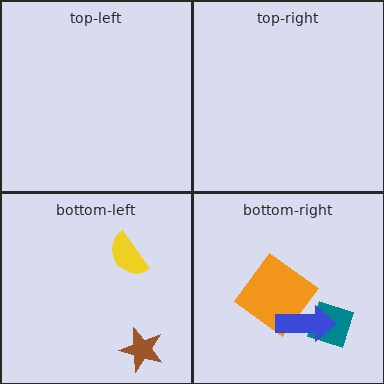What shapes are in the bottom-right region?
The teal diamond, the orange diamond, the blue arrow.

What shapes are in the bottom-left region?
The yellow semicircle, the brown star.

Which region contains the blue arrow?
The bottom-right region.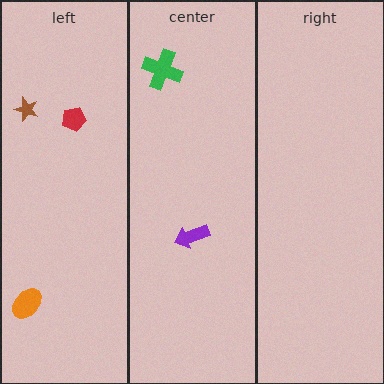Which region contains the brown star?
The left region.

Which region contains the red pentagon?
The left region.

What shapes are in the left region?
The red pentagon, the orange ellipse, the brown star.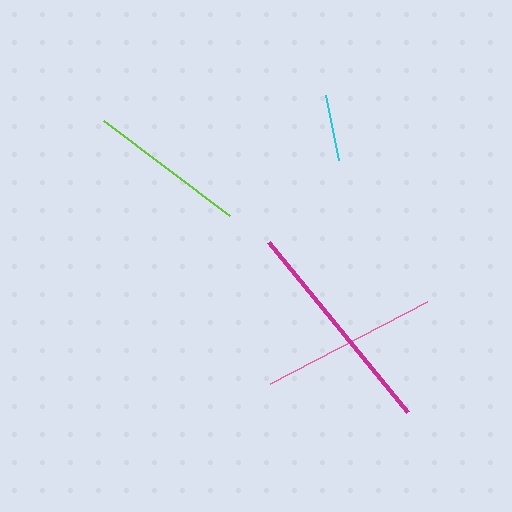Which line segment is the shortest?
The cyan line is the shortest at approximately 67 pixels.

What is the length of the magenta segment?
The magenta segment is approximately 220 pixels long.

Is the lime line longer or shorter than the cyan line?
The lime line is longer than the cyan line.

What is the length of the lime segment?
The lime segment is approximately 158 pixels long.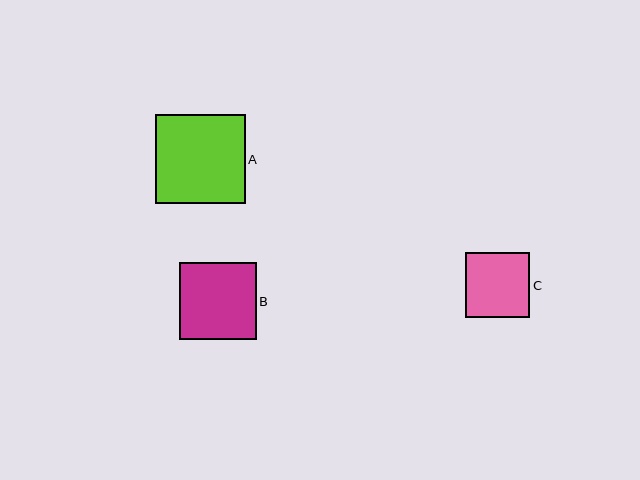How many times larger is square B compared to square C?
Square B is approximately 1.2 times the size of square C.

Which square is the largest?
Square A is the largest with a size of approximately 90 pixels.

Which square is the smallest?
Square C is the smallest with a size of approximately 64 pixels.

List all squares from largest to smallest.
From largest to smallest: A, B, C.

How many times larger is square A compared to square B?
Square A is approximately 1.2 times the size of square B.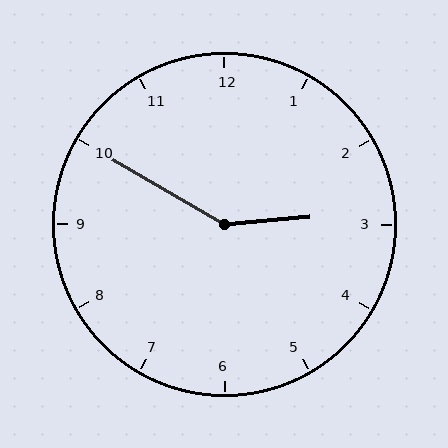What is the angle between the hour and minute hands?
Approximately 145 degrees.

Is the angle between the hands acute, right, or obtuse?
It is obtuse.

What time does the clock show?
2:50.